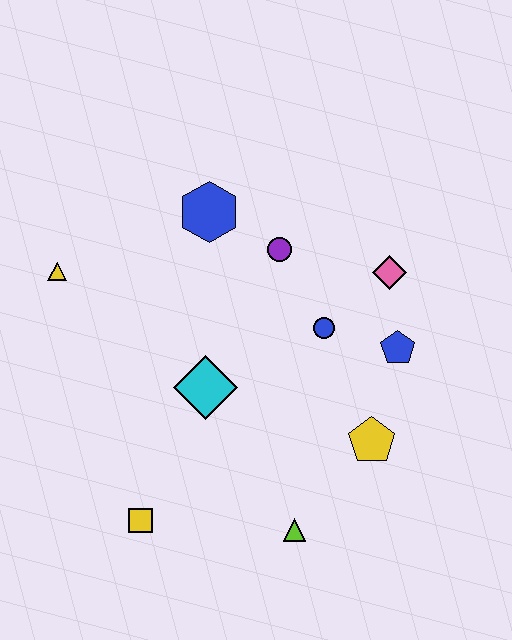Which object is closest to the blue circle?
The blue pentagon is closest to the blue circle.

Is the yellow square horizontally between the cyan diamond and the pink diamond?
No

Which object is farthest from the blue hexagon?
The lime triangle is farthest from the blue hexagon.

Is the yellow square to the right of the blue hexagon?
No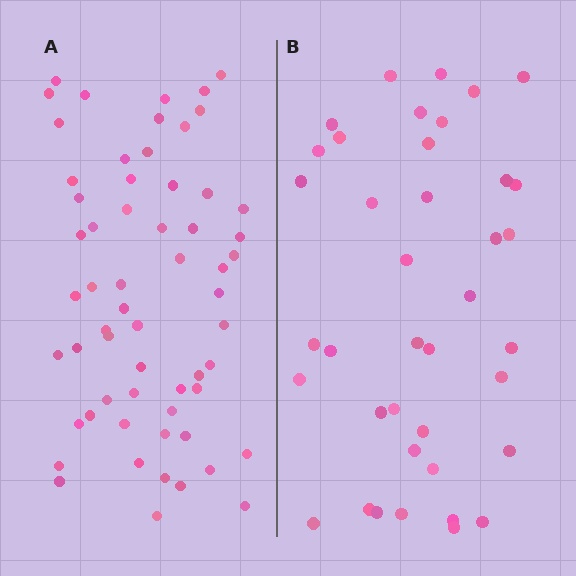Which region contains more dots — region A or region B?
Region A (the left region) has more dots.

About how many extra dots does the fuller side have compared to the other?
Region A has approximately 20 more dots than region B.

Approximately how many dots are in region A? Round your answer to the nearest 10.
About 60 dots.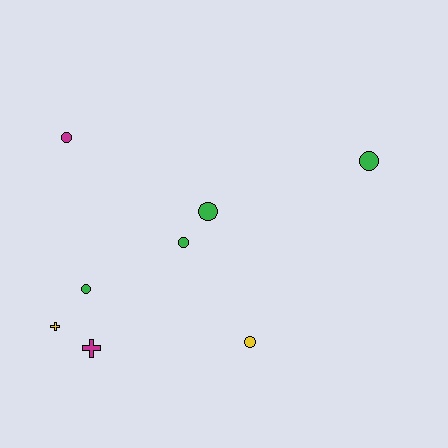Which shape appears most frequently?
Circle, with 6 objects.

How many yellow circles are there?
There is 1 yellow circle.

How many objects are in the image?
There are 8 objects.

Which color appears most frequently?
Green, with 4 objects.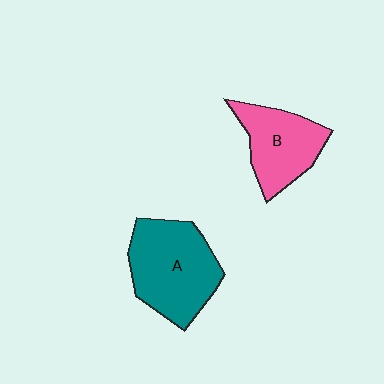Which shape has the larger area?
Shape A (teal).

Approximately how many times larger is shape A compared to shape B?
Approximately 1.4 times.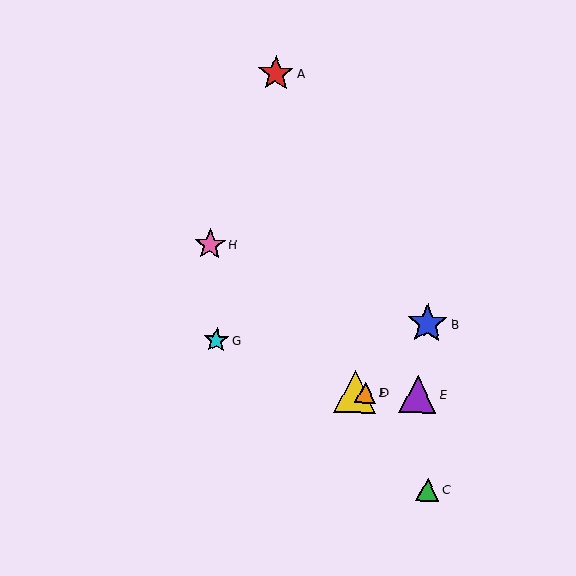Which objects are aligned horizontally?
Objects D, E, F are aligned horizontally.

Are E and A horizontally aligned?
No, E is at y≈394 and A is at y≈74.